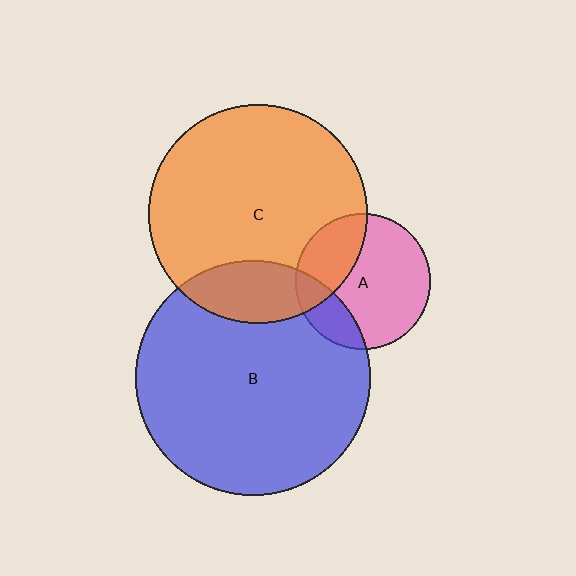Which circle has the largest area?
Circle B (blue).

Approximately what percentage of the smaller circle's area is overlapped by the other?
Approximately 20%.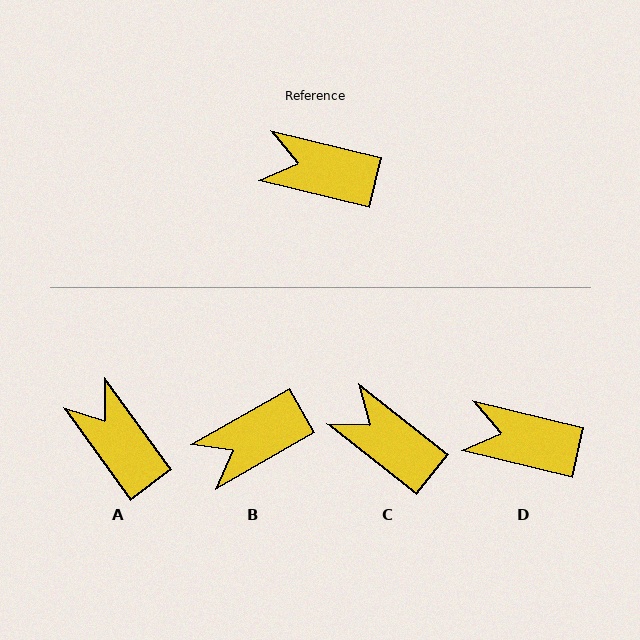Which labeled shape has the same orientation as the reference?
D.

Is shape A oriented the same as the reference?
No, it is off by about 40 degrees.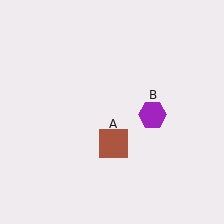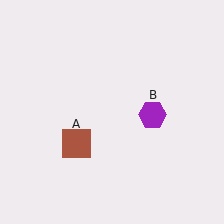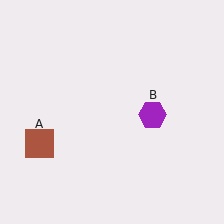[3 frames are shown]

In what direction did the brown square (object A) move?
The brown square (object A) moved left.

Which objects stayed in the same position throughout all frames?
Purple hexagon (object B) remained stationary.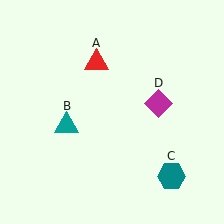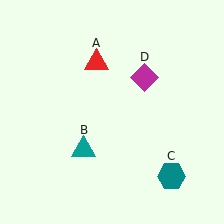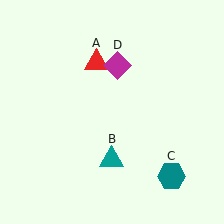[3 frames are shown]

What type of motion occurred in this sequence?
The teal triangle (object B), magenta diamond (object D) rotated counterclockwise around the center of the scene.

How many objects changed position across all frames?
2 objects changed position: teal triangle (object B), magenta diamond (object D).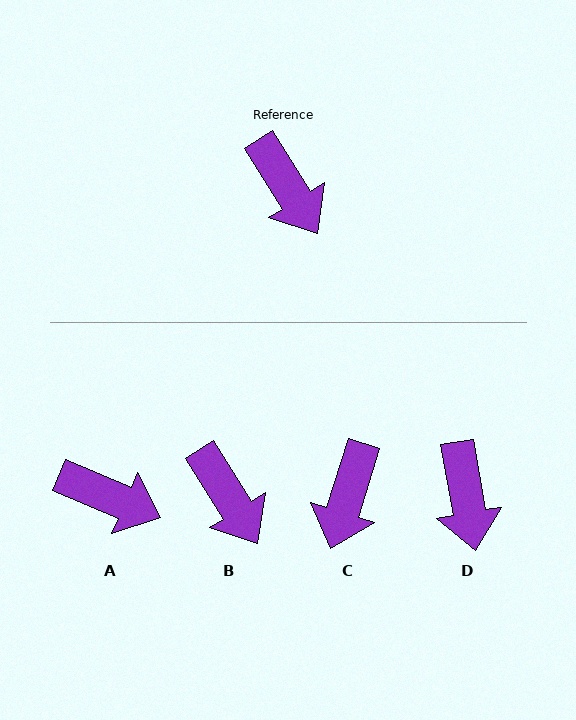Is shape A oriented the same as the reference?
No, it is off by about 35 degrees.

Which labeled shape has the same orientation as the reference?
B.